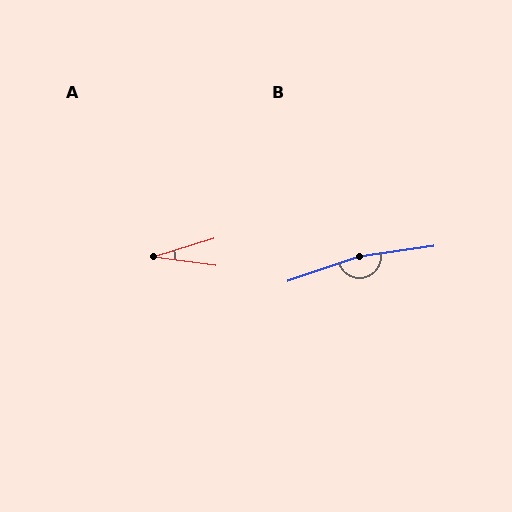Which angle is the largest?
B, at approximately 170 degrees.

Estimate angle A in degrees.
Approximately 25 degrees.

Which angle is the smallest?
A, at approximately 25 degrees.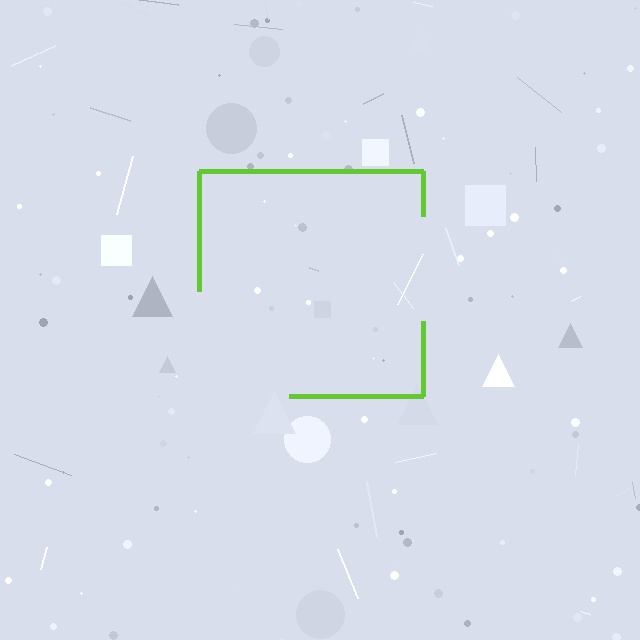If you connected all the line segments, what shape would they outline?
They would outline a square.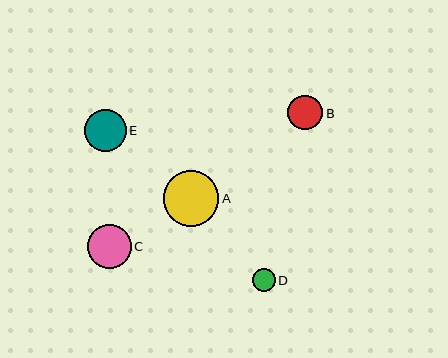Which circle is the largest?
Circle A is the largest with a size of approximately 55 pixels.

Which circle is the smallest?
Circle D is the smallest with a size of approximately 23 pixels.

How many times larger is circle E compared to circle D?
Circle E is approximately 1.8 times the size of circle D.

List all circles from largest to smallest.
From largest to smallest: A, C, E, B, D.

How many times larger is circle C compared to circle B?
Circle C is approximately 1.3 times the size of circle B.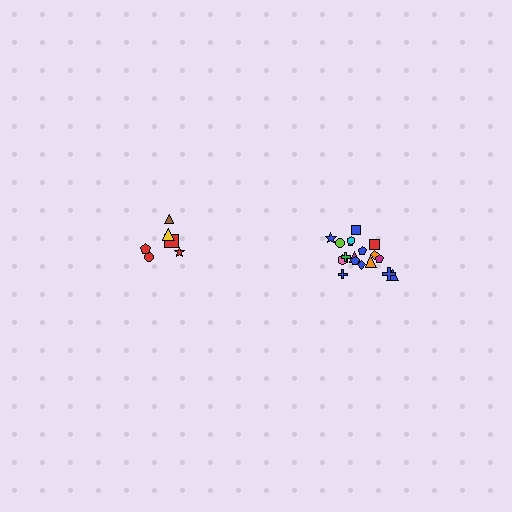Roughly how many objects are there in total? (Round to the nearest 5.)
Roughly 25 objects in total.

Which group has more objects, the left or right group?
The right group.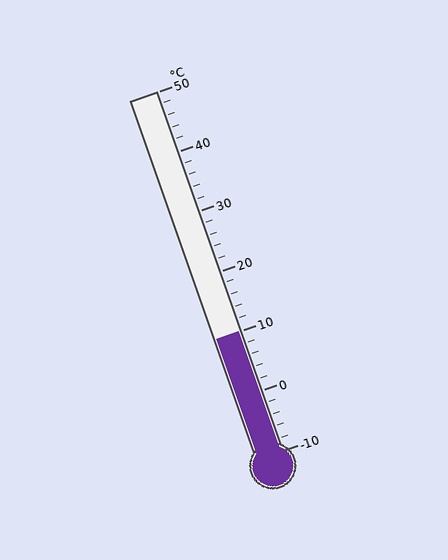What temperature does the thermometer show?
The thermometer shows approximately 10°C.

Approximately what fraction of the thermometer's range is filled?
The thermometer is filled to approximately 35% of its range.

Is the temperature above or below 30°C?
The temperature is below 30°C.